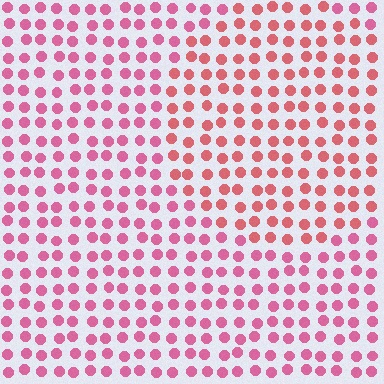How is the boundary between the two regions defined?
The boundary is defined purely by a slight shift in hue (about 23 degrees). Spacing, size, and orientation are identical on both sides.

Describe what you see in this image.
The image is filled with small pink elements in a uniform arrangement. A circle-shaped region is visible where the elements are tinted to a slightly different hue, forming a subtle color boundary.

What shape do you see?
I see a circle.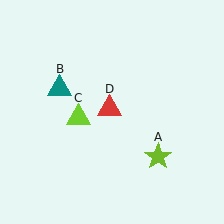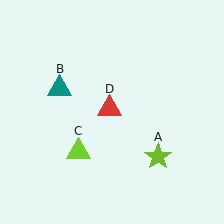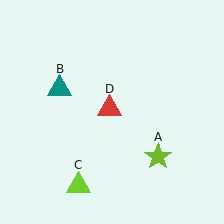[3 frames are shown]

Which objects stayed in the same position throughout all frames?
Lime star (object A) and teal triangle (object B) and red triangle (object D) remained stationary.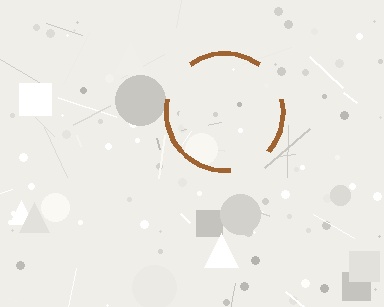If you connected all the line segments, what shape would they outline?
They would outline a circle.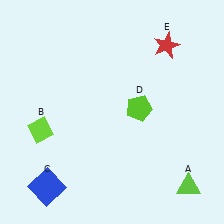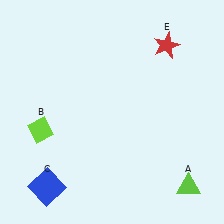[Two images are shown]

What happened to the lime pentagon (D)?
The lime pentagon (D) was removed in Image 2. It was in the top-right area of Image 1.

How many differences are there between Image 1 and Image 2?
There is 1 difference between the two images.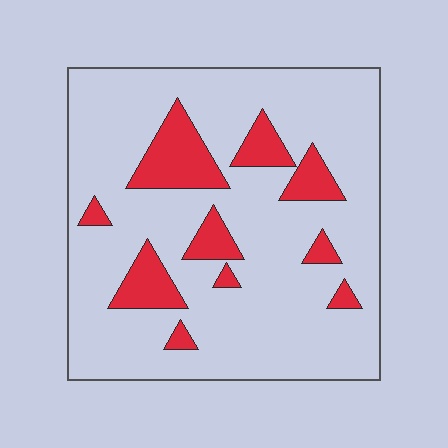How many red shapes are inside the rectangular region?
10.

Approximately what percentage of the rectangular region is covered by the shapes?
Approximately 15%.